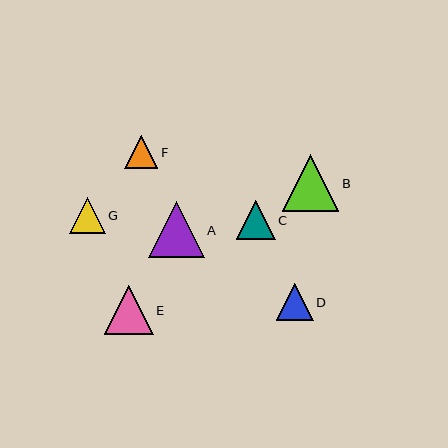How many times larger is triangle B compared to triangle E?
Triangle B is approximately 1.2 times the size of triangle E.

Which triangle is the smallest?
Triangle F is the smallest with a size of approximately 33 pixels.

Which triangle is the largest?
Triangle B is the largest with a size of approximately 57 pixels.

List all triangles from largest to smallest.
From largest to smallest: B, A, E, C, D, G, F.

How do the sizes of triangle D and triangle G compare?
Triangle D and triangle G are approximately the same size.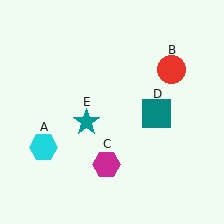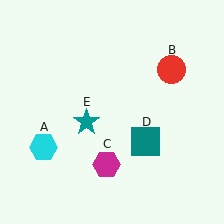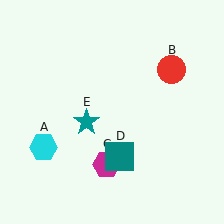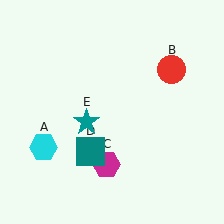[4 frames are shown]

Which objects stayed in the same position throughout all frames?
Cyan hexagon (object A) and red circle (object B) and magenta hexagon (object C) and teal star (object E) remained stationary.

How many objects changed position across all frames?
1 object changed position: teal square (object D).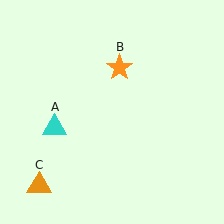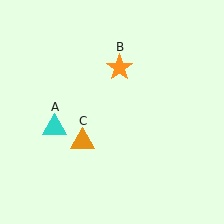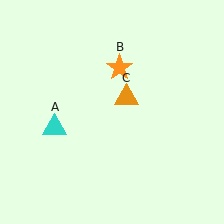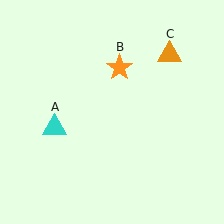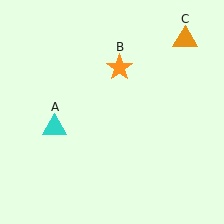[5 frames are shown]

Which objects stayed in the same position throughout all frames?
Cyan triangle (object A) and orange star (object B) remained stationary.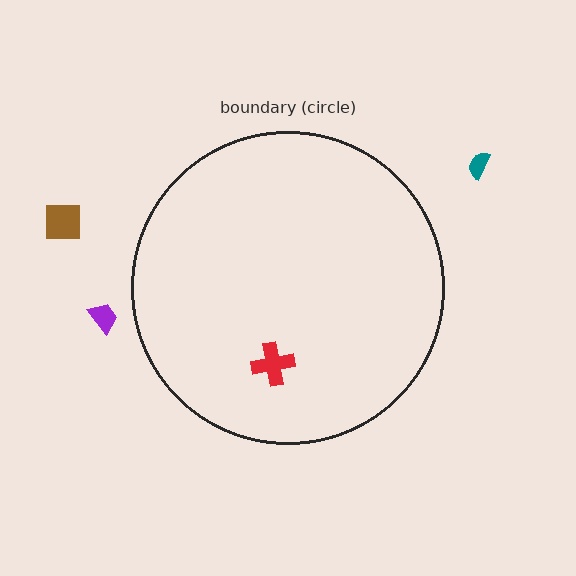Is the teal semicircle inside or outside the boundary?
Outside.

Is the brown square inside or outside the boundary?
Outside.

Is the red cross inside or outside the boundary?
Inside.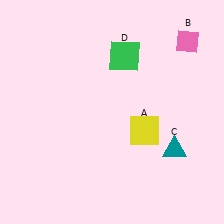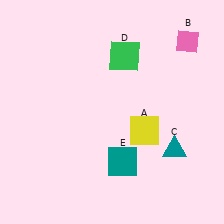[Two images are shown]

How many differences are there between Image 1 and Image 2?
There is 1 difference between the two images.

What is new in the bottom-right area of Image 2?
A teal square (E) was added in the bottom-right area of Image 2.